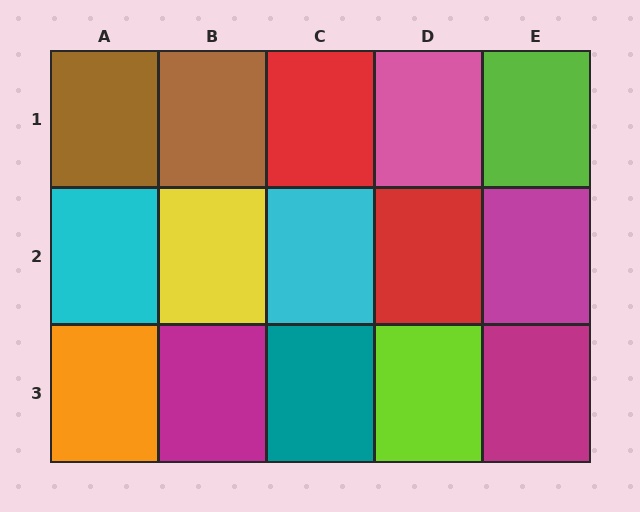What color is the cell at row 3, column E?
Magenta.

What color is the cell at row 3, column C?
Teal.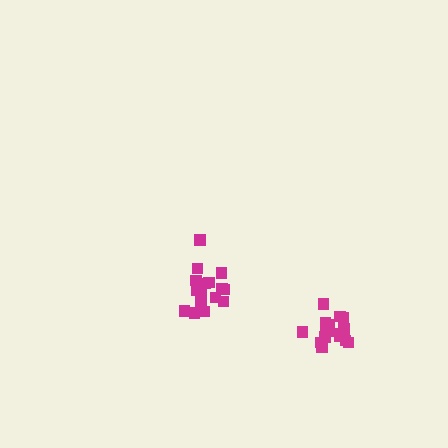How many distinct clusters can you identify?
There are 2 distinct clusters.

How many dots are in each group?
Group 1: 17 dots, Group 2: 16 dots (33 total).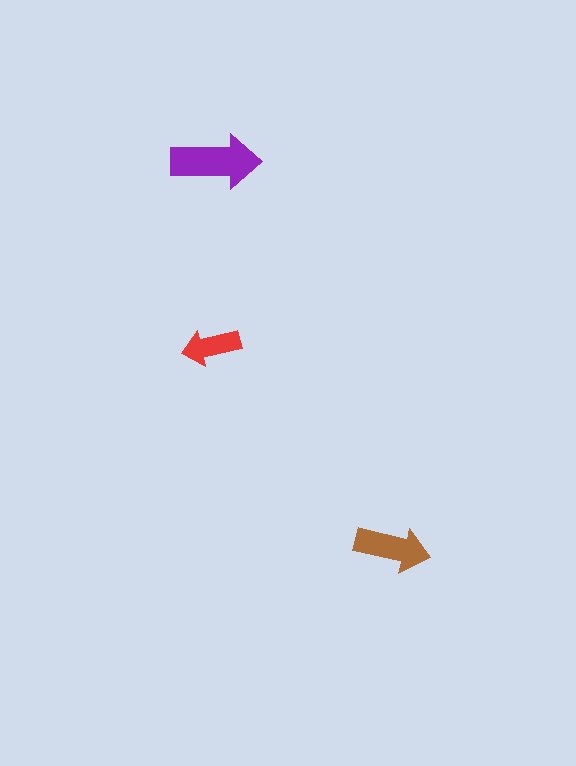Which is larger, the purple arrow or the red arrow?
The purple one.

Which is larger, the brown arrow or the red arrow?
The brown one.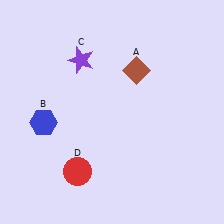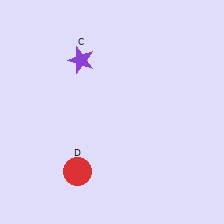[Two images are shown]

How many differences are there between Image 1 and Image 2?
There are 2 differences between the two images.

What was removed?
The brown diamond (A), the blue hexagon (B) were removed in Image 2.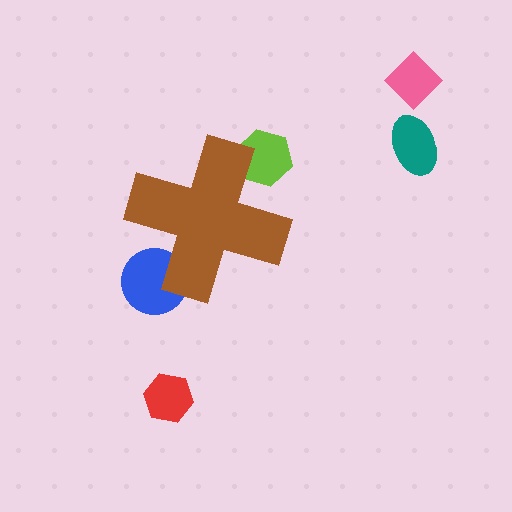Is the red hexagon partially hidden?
No, the red hexagon is fully visible.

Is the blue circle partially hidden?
Yes, the blue circle is partially hidden behind the brown cross.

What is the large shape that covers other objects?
A brown cross.